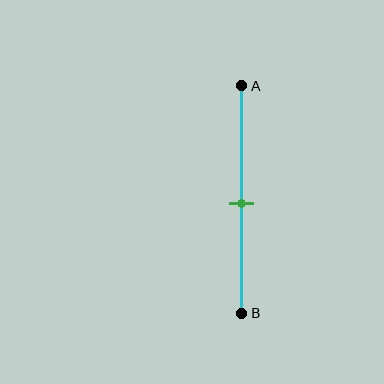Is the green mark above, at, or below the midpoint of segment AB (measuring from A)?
The green mark is approximately at the midpoint of segment AB.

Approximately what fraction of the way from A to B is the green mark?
The green mark is approximately 50% of the way from A to B.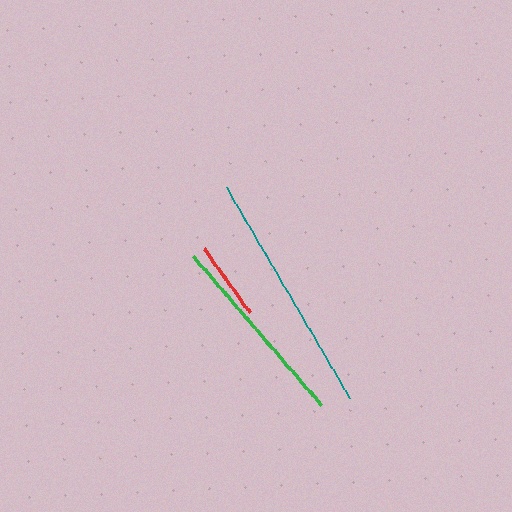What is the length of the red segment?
The red segment is approximately 78 pixels long.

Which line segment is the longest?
The teal line is the longest at approximately 244 pixels.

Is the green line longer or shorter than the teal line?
The teal line is longer than the green line.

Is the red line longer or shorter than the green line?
The green line is longer than the red line.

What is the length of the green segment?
The green segment is approximately 197 pixels long.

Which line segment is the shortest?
The red line is the shortest at approximately 78 pixels.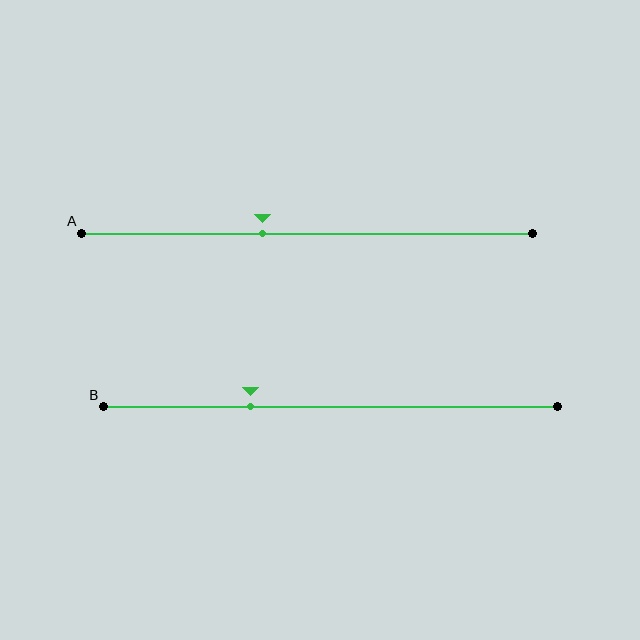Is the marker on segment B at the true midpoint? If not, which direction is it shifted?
No, the marker on segment B is shifted to the left by about 18% of the segment length.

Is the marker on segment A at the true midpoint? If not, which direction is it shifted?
No, the marker on segment A is shifted to the left by about 10% of the segment length.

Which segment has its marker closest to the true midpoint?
Segment A has its marker closest to the true midpoint.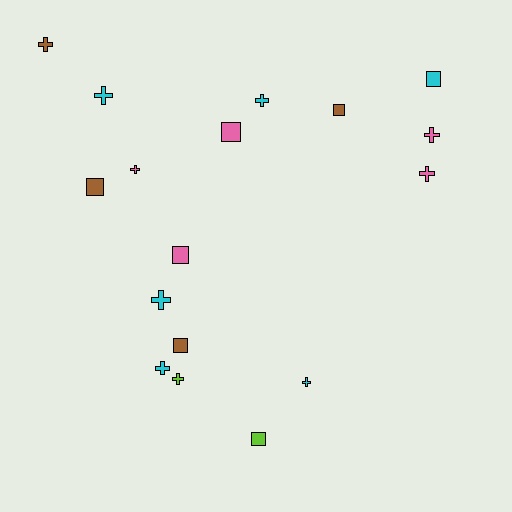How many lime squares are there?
There is 1 lime square.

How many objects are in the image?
There are 17 objects.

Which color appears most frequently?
Cyan, with 6 objects.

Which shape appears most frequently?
Cross, with 10 objects.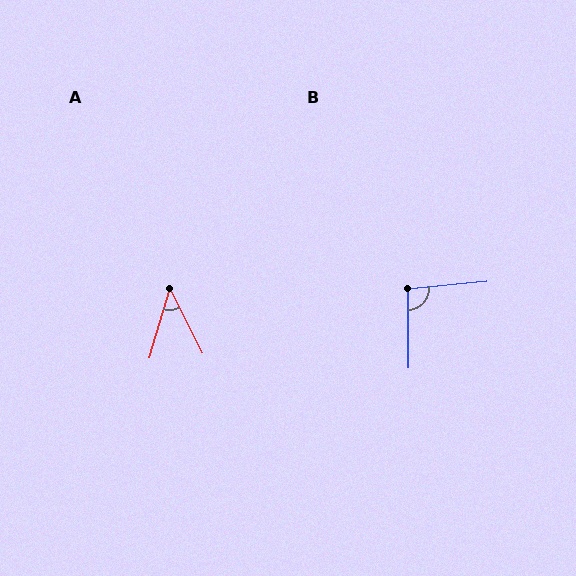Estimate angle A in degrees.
Approximately 43 degrees.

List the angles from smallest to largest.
A (43°), B (94°).